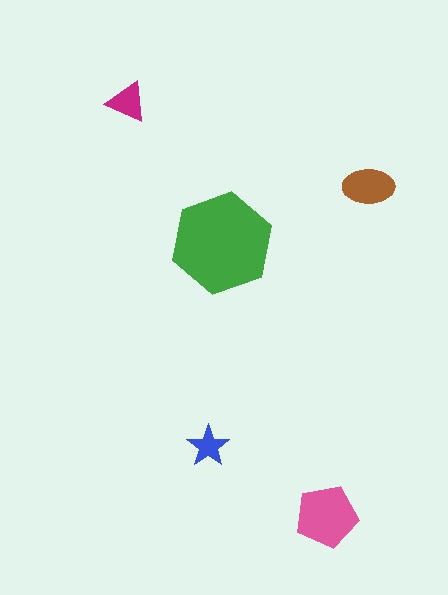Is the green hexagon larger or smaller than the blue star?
Larger.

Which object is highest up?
The magenta triangle is topmost.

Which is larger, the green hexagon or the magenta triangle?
The green hexagon.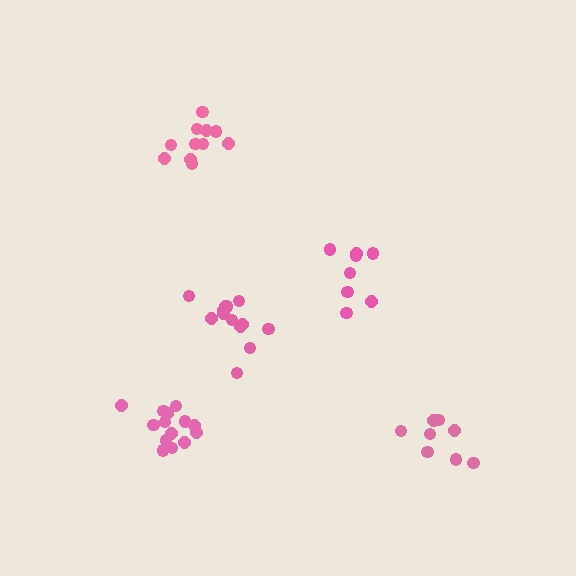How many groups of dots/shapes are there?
There are 5 groups.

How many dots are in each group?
Group 1: 14 dots, Group 2: 8 dots, Group 3: 11 dots, Group 4: 8 dots, Group 5: 13 dots (54 total).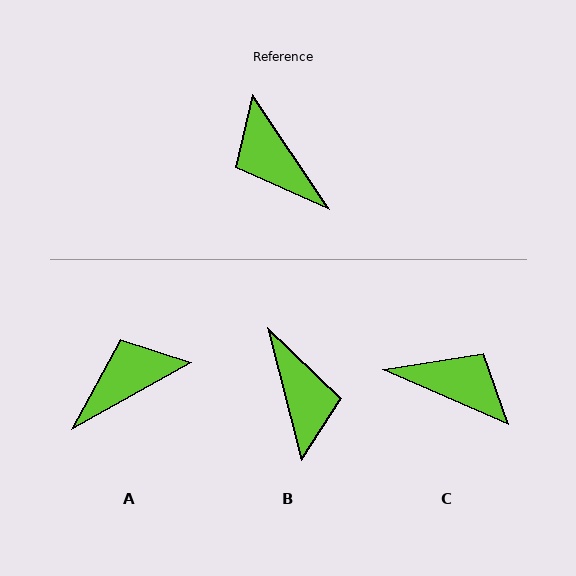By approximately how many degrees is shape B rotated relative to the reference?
Approximately 160 degrees counter-clockwise.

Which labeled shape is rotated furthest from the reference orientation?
B, about 160 degrees away.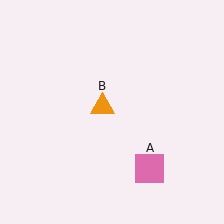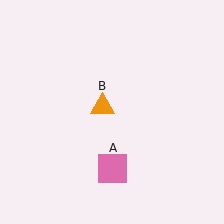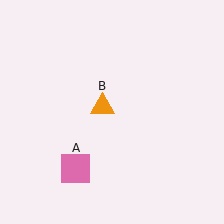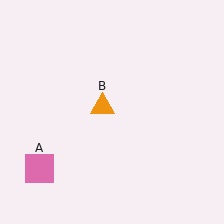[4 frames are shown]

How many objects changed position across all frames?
1 object changed position: pink square (object A).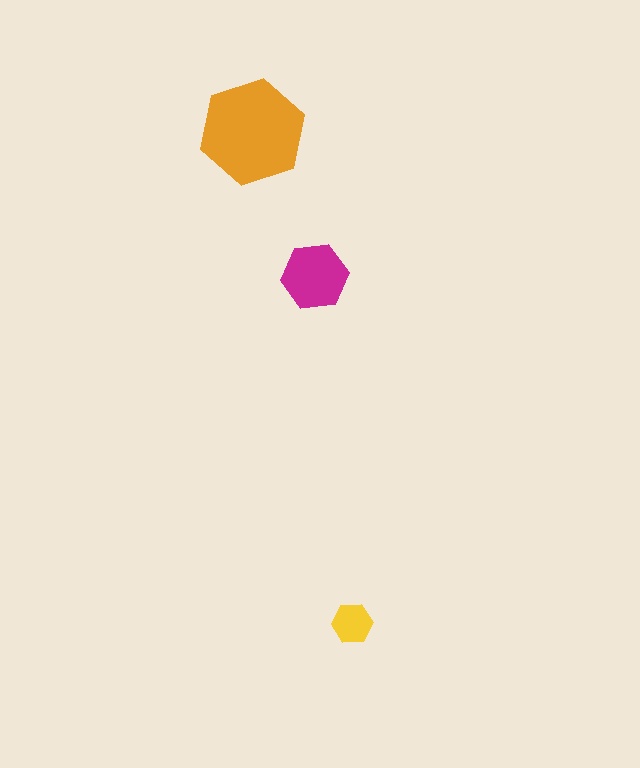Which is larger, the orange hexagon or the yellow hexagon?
The orange one.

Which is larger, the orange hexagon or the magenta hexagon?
The orange one.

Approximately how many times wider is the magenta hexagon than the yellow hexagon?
About 1.5 times wider.